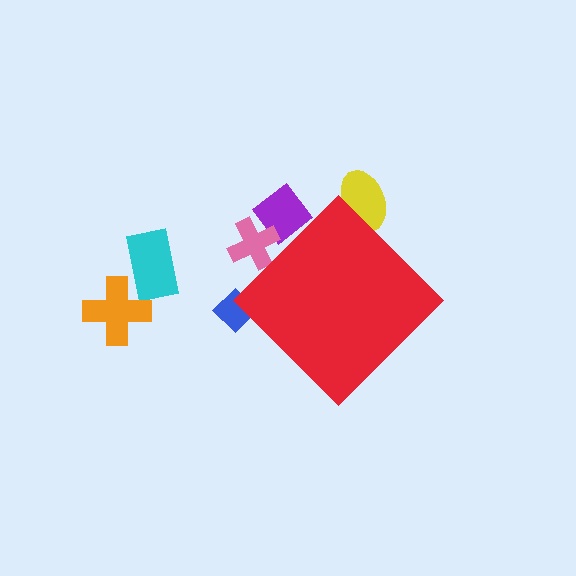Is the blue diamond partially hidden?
Yes, the blue diamond is partially hidden behind the red diamond.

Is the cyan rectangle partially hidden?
No, the cyan rectangle is fully visible.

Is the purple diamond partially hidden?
Yes, the purple diamond is partially hidden behind the red diamond.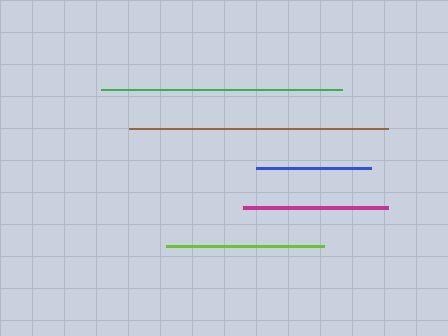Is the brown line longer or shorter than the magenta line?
The brown line is longer than the magenta line.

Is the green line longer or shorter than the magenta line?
The green line is longer than the magenta line.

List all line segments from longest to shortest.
From longest to shortest: brown, green, lime, magenta, blue.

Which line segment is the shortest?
The blue line is the shortest at approximately 115 pixels.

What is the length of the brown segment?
The brown segment is approximately 258 pixels long.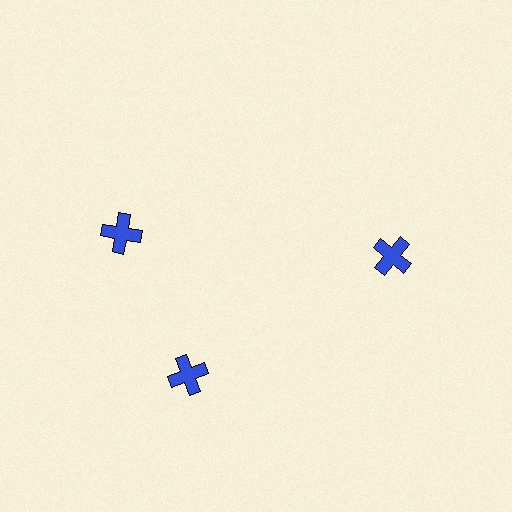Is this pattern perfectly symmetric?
No. The 3 blue crosses are arranged in a ring, but one element near the 11 o'clock position is rotated out of alignment along the ring, breaking the 3-fold rotational symmetry.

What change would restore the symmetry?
The symmetry would be restored by rotating it back into even spacing with its neighbors so that all 3 crosses sit at equal angles and equal distance from the center.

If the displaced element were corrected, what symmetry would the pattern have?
It would have 3-fold rotational symmetry — the pattern would map onto itself every 120 degrees.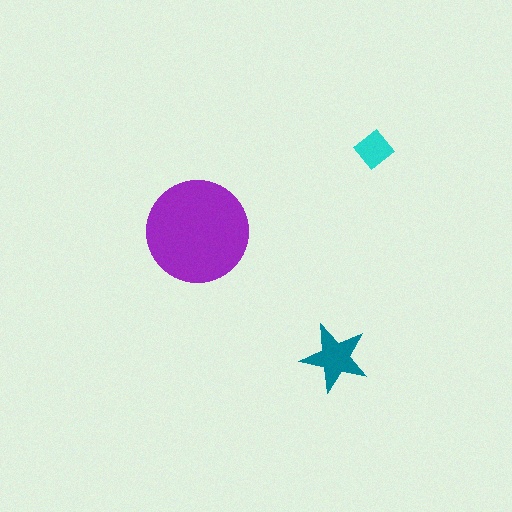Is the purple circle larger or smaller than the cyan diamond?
Larger.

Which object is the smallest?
The cyan diamond.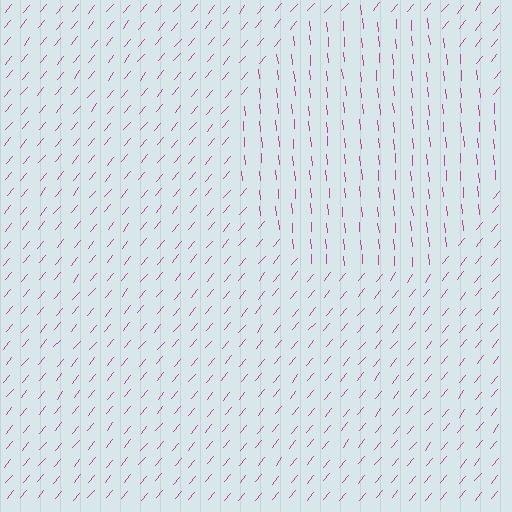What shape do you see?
I see a circle.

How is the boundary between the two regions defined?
The boundary is defined purely by a change in line orientation (approximately 45 degrees difference). All lines are the same color and thickness.